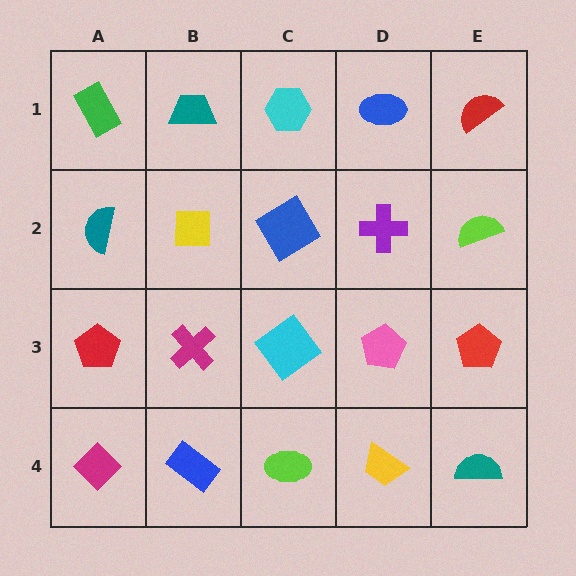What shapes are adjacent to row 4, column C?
A cyan diamond (row 3, column C), a blue rectangle (row 4, column B), a yellow trapezoid (row 4, column D).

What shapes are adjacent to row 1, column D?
A purple cross (row 2, column D), a cyan hexagon (row 1, column C), a red semicircle (row 1, column E).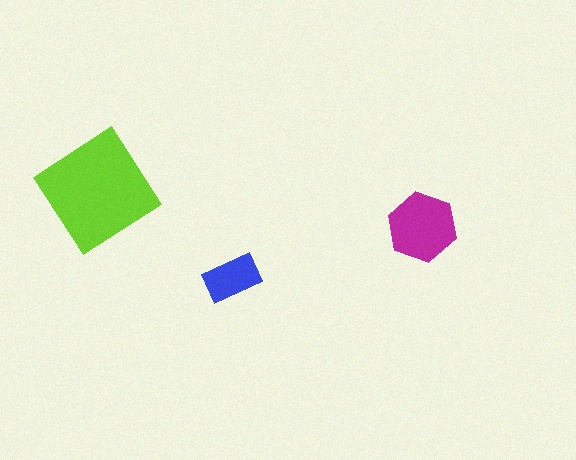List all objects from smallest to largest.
The blue rectangle, the magenta hexagon, the lime diamond.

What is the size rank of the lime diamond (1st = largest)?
1st.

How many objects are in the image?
There are 3 objects in the image.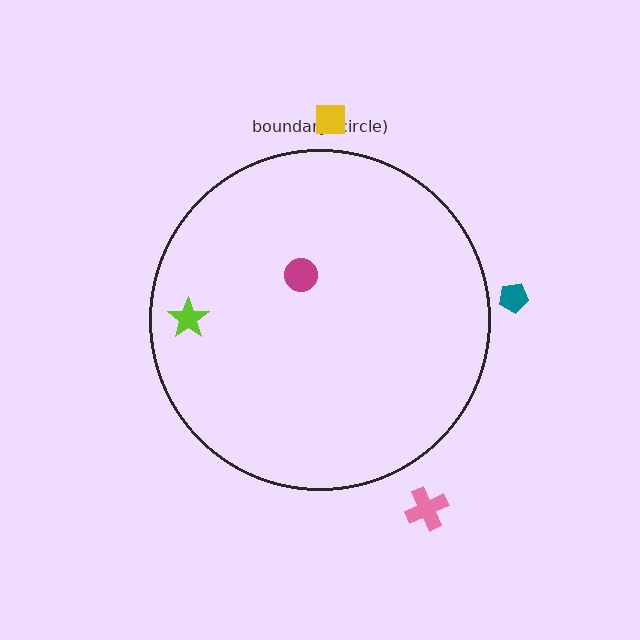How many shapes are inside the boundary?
2 inside, 3 outside.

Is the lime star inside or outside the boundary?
Inside.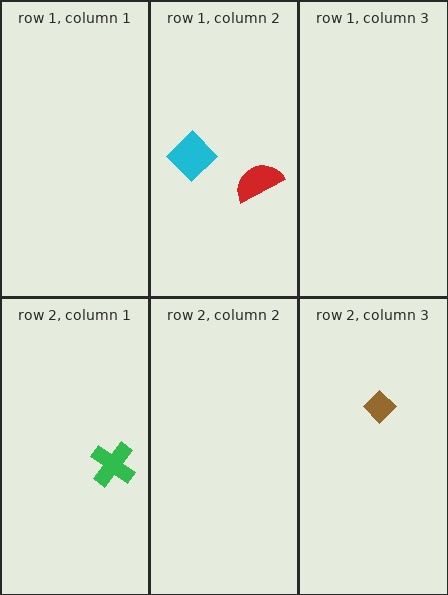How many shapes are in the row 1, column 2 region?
2.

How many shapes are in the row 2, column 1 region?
1.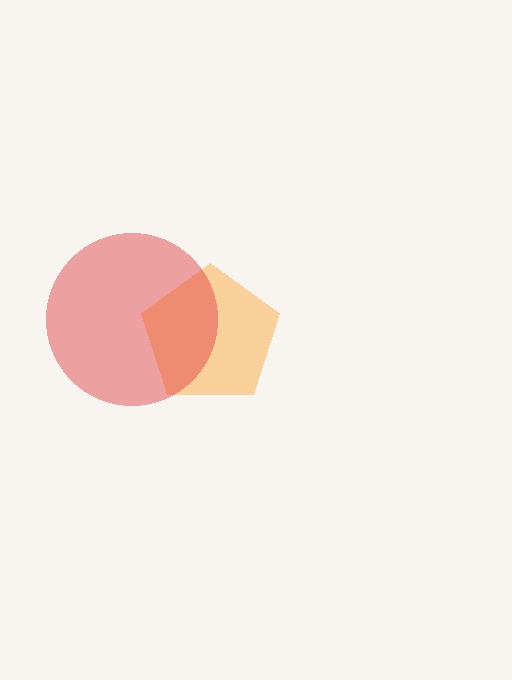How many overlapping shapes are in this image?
There are 2 overlapping shapes in the image.